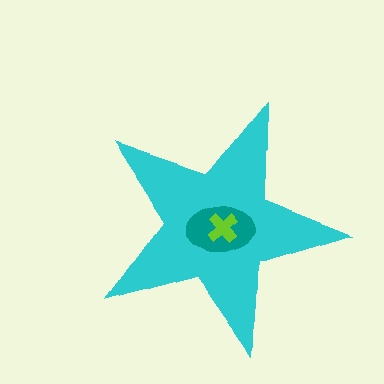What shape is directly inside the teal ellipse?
The lime cross.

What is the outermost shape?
The cyan star.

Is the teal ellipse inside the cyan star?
Yes.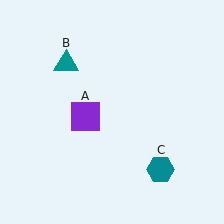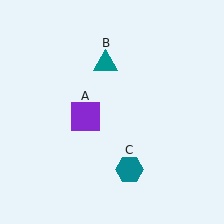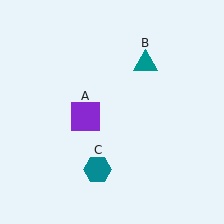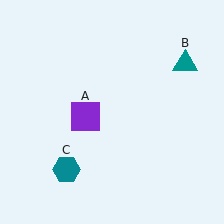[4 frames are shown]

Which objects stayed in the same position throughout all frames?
Purple square (object A) remained stationary.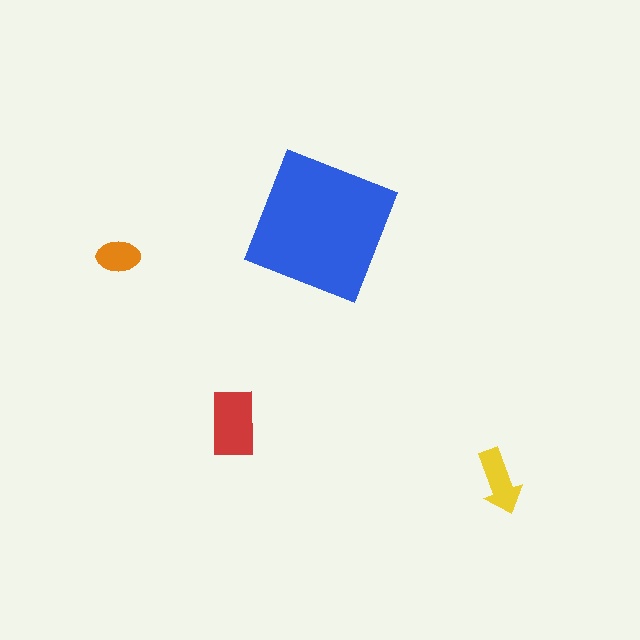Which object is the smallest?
The orange ellipse.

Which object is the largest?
The blue square.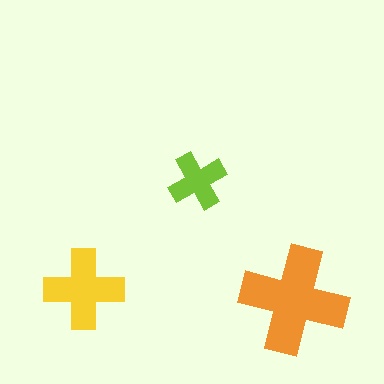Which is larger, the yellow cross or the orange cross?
The orange one.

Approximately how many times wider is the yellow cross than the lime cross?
About 1.5 times wider.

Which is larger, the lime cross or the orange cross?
The orange one.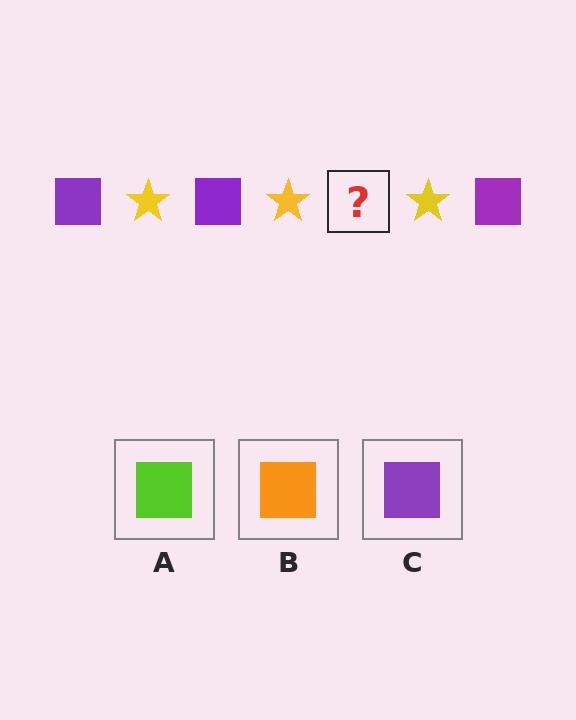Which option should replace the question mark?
Option C.